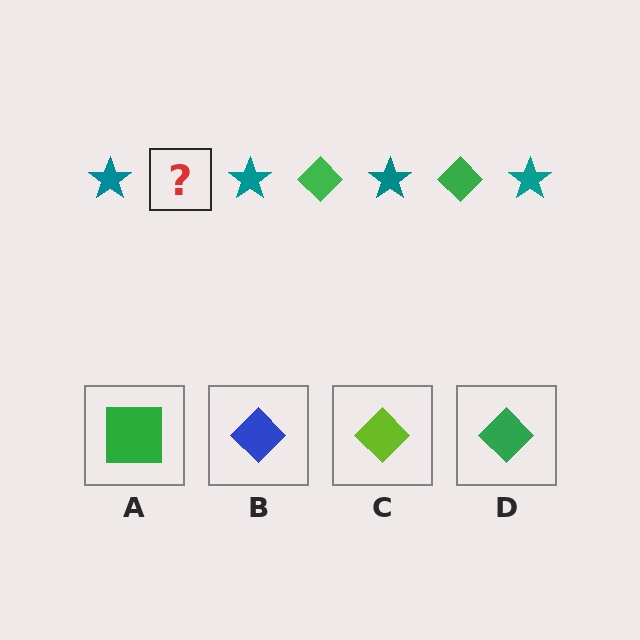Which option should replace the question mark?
Option D.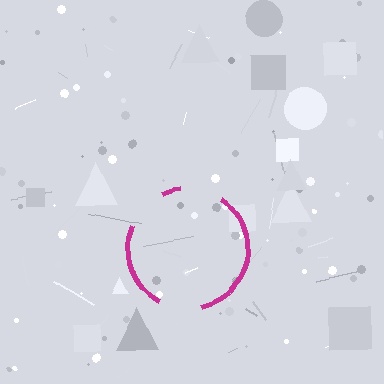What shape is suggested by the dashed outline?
The dashed outline suggests a circle.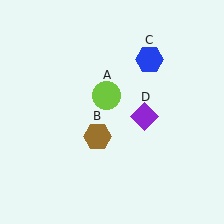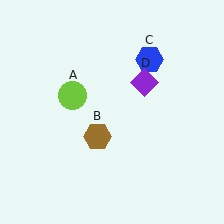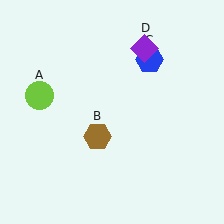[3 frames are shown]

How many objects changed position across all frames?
2 objects changed position: lime circle (object A), purple diamond (object D).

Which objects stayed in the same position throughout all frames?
Brown hexagon (object B) and blue hexagon (object C) remained stationary.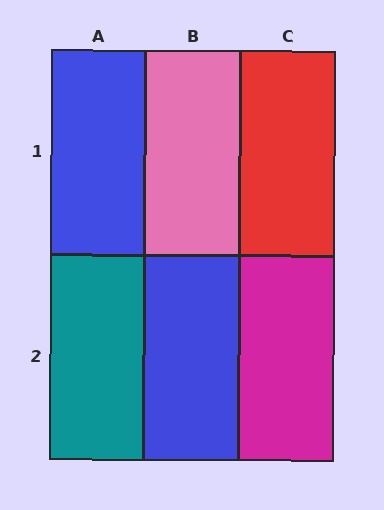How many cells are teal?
1 cell is teal.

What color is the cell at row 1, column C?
Red.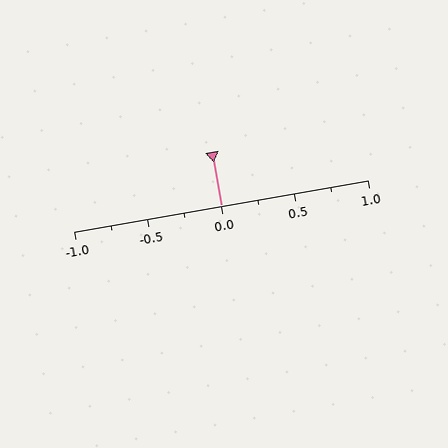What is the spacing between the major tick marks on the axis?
The major ticks are spaced 0.5 apart.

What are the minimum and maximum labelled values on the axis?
The axis runs from -1.0 to 1.0.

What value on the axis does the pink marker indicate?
The marker indicates approximately 0.